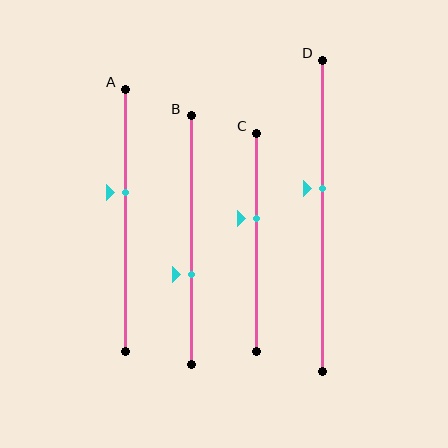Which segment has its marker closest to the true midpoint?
Segment D has its marker closest to the true midpoint.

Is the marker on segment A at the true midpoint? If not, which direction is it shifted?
No, the marker on segment A is shifted upward by about 10% of the segment length.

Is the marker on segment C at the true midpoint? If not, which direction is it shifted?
No, the marker on segment C is shifted upward by about 11% of the segment length.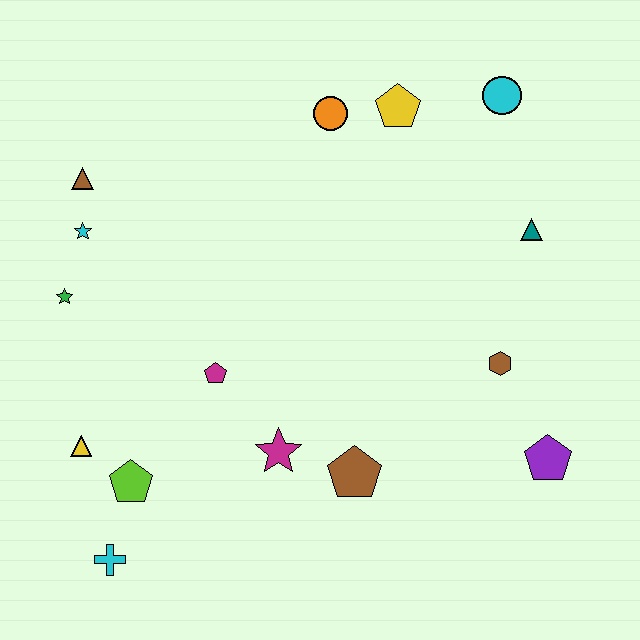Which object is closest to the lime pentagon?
The yellow triangle is closest to the lime pentagon.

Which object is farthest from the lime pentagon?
The cyan circle is farthest from the lime pentagon.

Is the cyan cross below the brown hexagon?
Yes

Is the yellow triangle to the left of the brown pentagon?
Yes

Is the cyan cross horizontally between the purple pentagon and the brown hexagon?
No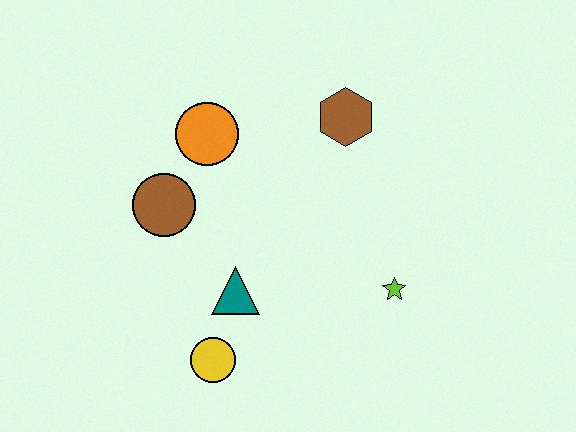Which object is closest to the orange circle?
The brown circle is closest to the orange circle.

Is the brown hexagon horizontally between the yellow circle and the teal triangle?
No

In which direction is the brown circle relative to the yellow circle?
The brown circle is above the yellow circle.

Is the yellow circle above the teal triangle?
No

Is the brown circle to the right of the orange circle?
No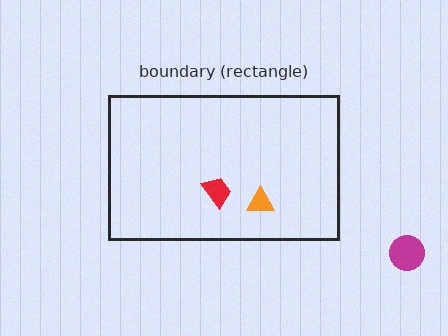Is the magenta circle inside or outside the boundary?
Outside.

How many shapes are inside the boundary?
2 inside, 1 outside.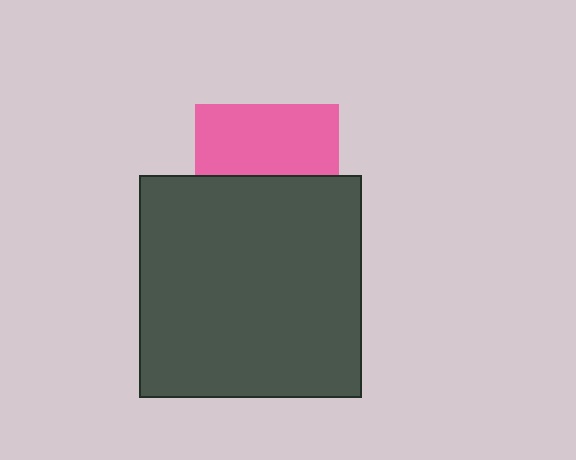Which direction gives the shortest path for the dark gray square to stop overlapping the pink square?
Moving down gives the shortest separation.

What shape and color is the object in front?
The object in front is a dark gray square.